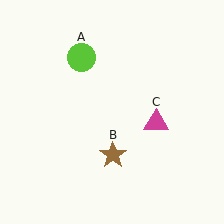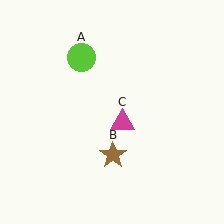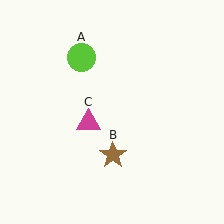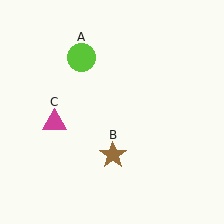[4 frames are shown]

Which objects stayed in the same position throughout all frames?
Lime circle (object A) and brown star (object B) remained stationary.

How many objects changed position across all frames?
1 object changed position: magenta triangle (object C).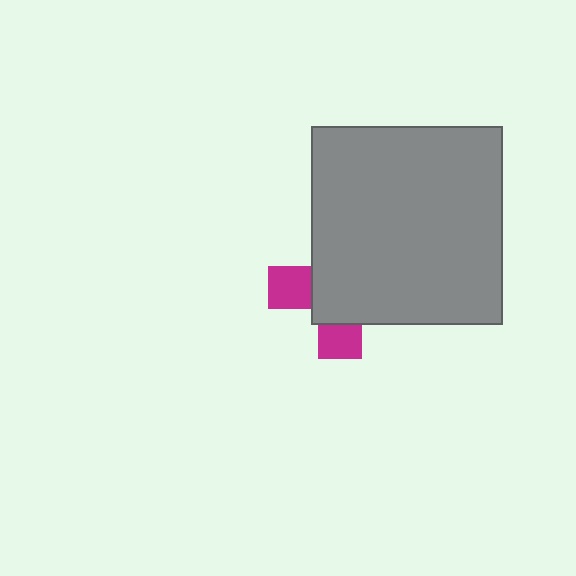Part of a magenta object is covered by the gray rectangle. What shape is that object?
It is a cross.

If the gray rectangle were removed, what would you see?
You would see the complete magenta cross.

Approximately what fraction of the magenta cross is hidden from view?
Roughly 68% of the magenta cross is hidden behind the gray rectangle.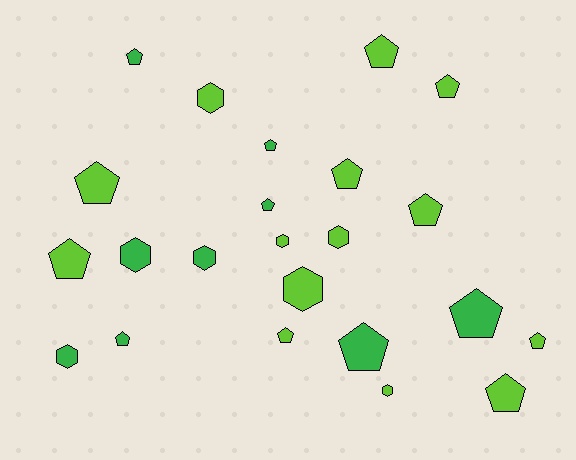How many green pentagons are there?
There are 6 green pentagons.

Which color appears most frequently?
Lime, with 14 objects.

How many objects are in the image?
There are 23 objects.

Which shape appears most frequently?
Pentagon, with 15 objects.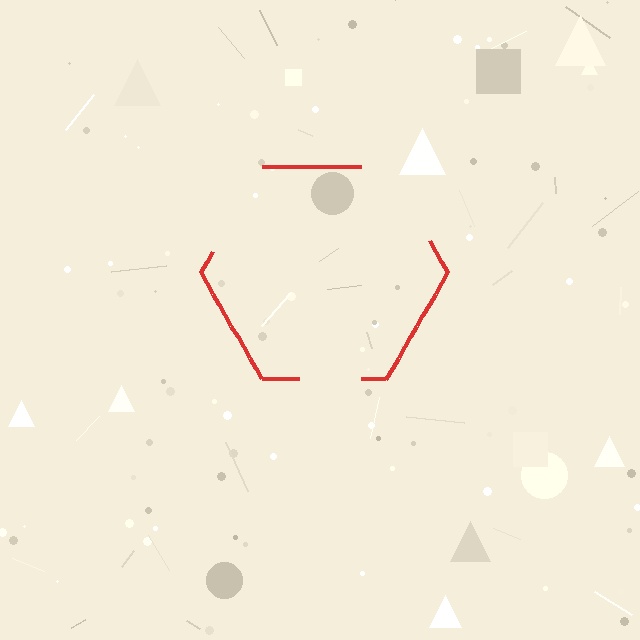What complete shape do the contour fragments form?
The contour fragments form a hexagon.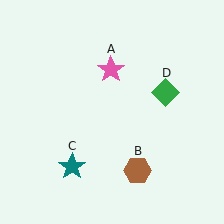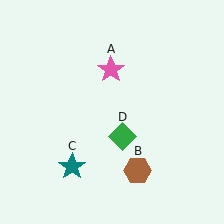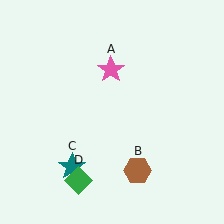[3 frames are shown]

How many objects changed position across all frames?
1 object changed position: green diamond (object D).